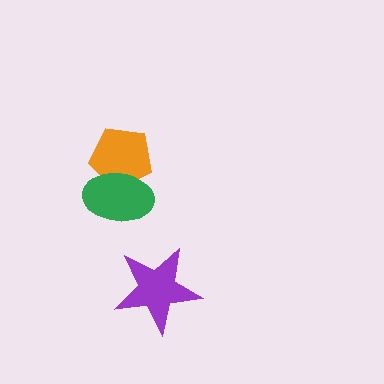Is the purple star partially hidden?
No, no other shape covers it.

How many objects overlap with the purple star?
0 objects overlap with the purple star.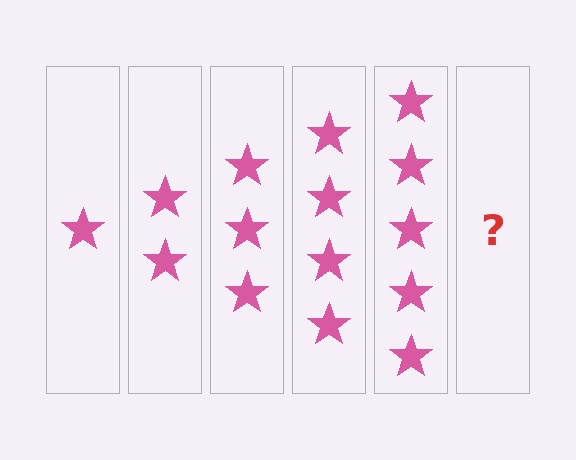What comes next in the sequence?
The next element should be 6 stars.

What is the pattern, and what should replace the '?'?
The pattern is that each step adds one more star. The '?' should be 6 stars.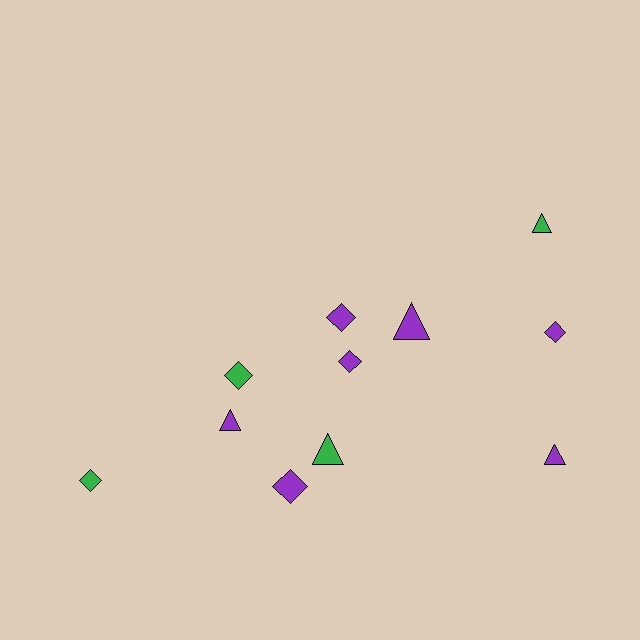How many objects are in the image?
There are 11 objects.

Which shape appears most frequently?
Diamond, with 6 objects.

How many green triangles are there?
There are 2 green triangles.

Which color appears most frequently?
Purple, with 7 objects.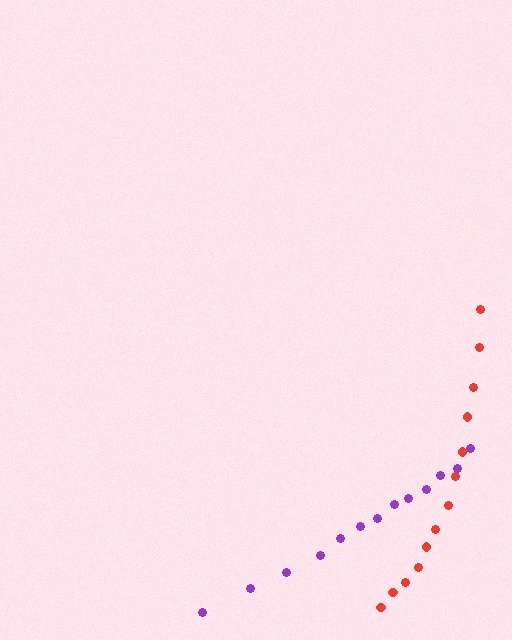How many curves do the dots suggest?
There are 2 distinct paths.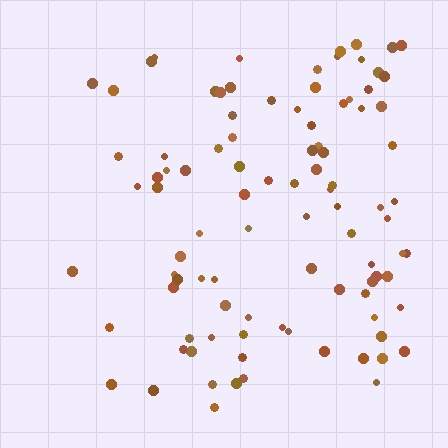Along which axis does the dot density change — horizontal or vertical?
Horizontal.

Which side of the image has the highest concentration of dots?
The right.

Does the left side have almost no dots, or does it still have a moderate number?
Still a moderate number, just noticeably fewer than the right.